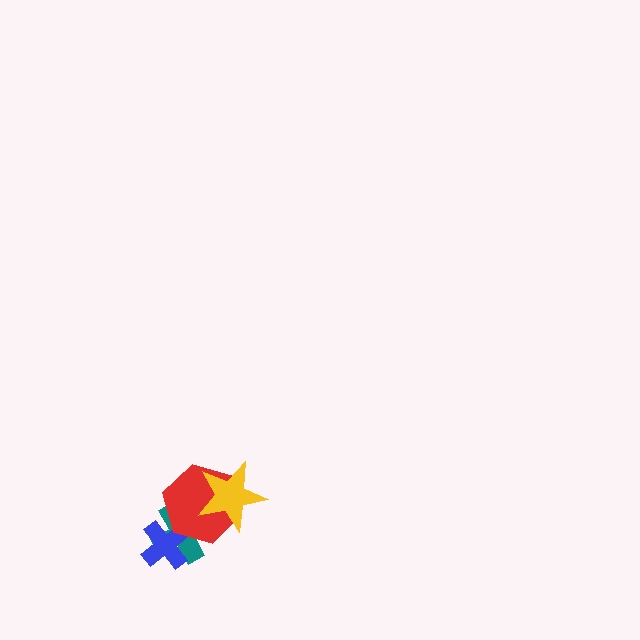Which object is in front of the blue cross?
The red hexagon is in front of the blue cross.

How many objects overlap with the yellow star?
2 objects overlap with the yellow star.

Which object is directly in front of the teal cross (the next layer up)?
The blue cross is directly in front of the teal cross.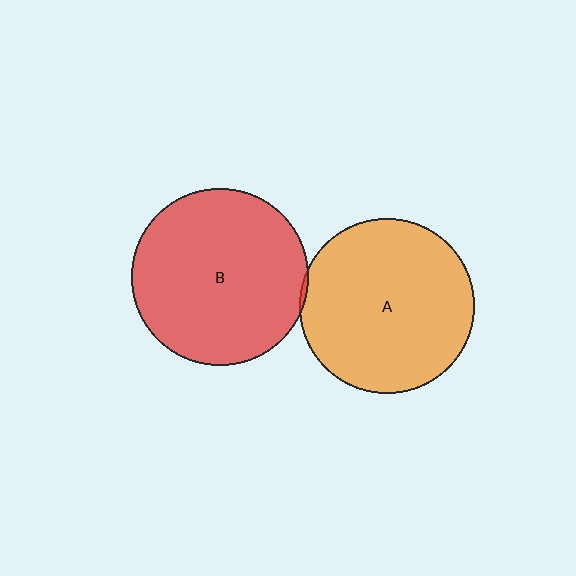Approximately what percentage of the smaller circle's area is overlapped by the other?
Approximately 5%.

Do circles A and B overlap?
Yes.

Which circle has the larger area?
Circle B (red).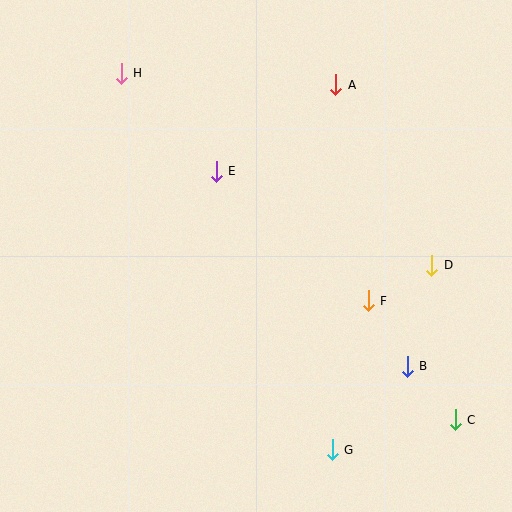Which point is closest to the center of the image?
Point E at (216, 171) is closest to the center.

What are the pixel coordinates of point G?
Point G is at (332, 450).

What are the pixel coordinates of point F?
Point F is at (368, 301).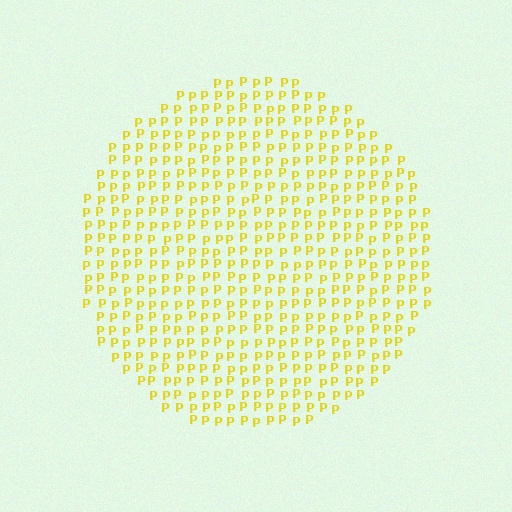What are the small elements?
The small elements are letter P's.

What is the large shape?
The large shape is a circle.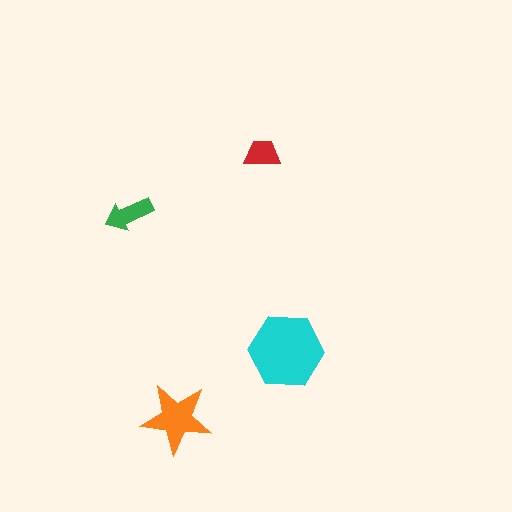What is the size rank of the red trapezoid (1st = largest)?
4th.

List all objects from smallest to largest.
The red trapezoid, the green arrow, the orange star, the cyan hexagon.